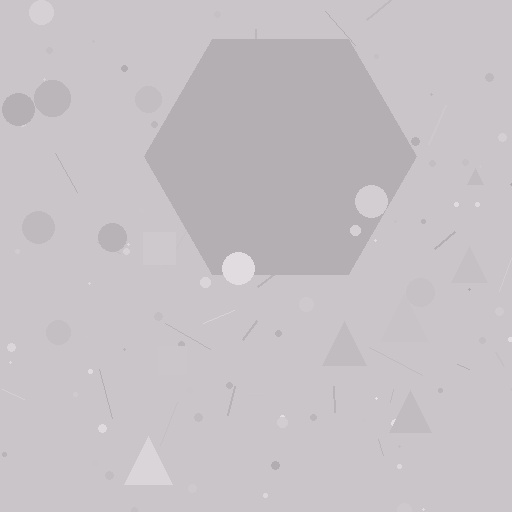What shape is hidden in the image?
A hexagon is hidden in the image.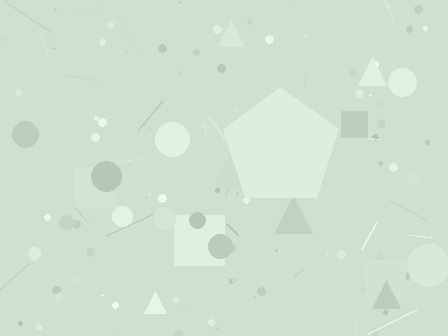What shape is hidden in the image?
A pentagon is hidden in the image.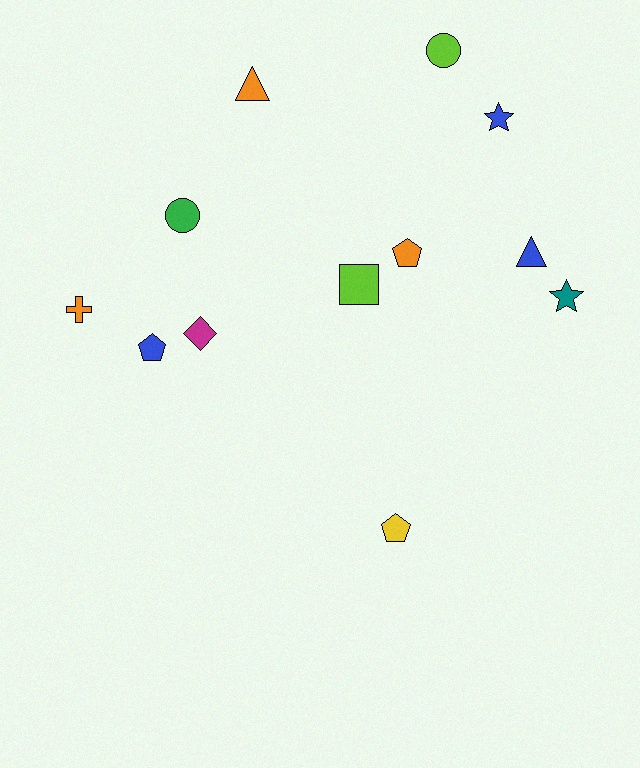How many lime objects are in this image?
There are 2 lime objects.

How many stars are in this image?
There are 2 stars.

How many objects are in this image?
There are 12 objects.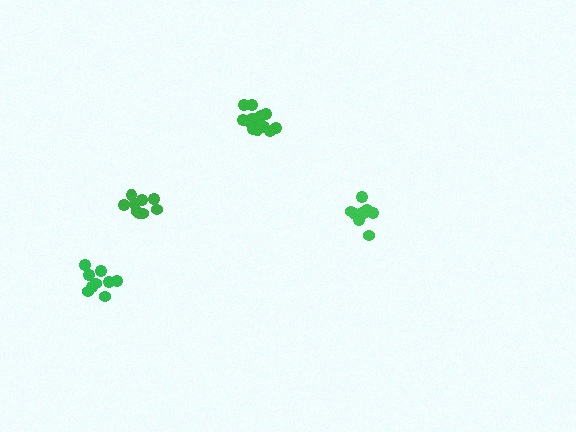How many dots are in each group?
Group 1: 9 dots, Group 2: 9 dots, Group 3: 14 dots, Group 4: 10 dots (42 total).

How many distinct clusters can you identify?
There are 4 distinct clusters.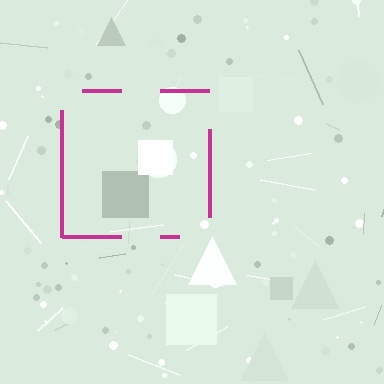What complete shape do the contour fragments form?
The contour fragments form a square.